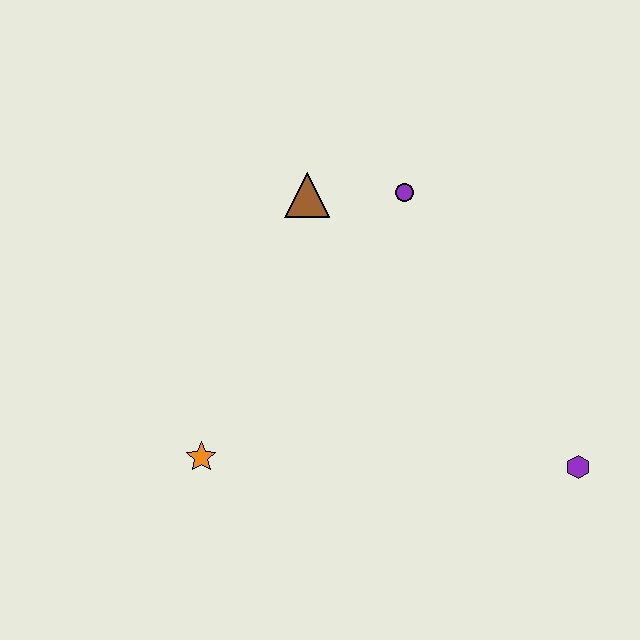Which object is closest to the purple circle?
The brown triangle is closest to the purple circle.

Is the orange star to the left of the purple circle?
Yes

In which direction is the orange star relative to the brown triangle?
The orange star is below the brown triangle.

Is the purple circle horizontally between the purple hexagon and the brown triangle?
Yes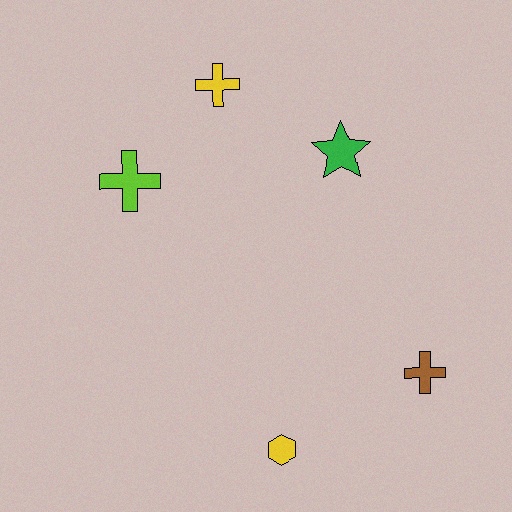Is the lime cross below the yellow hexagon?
No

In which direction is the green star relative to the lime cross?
The green star is to the right of the lime cross.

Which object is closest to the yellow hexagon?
The brown cross is closest to the yellow hexagon.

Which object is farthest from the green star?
The yellow hexagon is farthest from the green star.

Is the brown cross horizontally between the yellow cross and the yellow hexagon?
No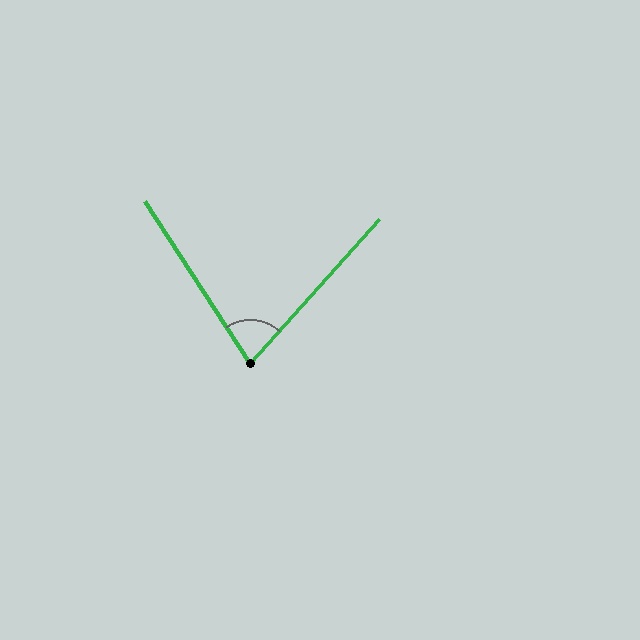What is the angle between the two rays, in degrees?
Approximately 75 degrees.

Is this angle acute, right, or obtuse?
It is acute.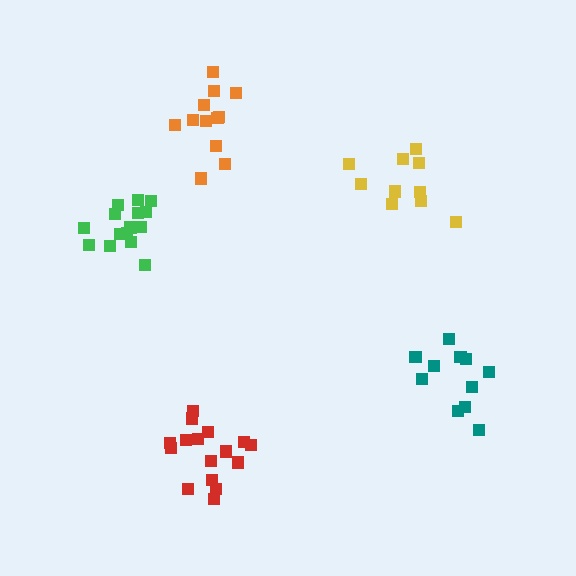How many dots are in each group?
Group 1: 16 dots, Group 2: 10 dots, Group 3: 12 dots, Group 4: 11 dots, Group 5: 16 dots (65 total).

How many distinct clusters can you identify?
There are 5 distinct clusters.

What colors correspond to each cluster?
The clusters are colored: red, yellow, orange, teal, green.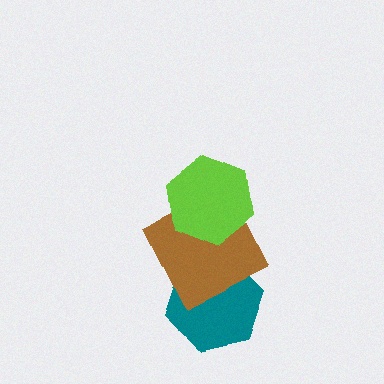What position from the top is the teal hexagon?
The teal hexagon is 3rd from the top.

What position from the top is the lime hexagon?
The lime hexagon is 1st from the top.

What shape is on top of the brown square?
The lime hexagon is on top of the brown square.